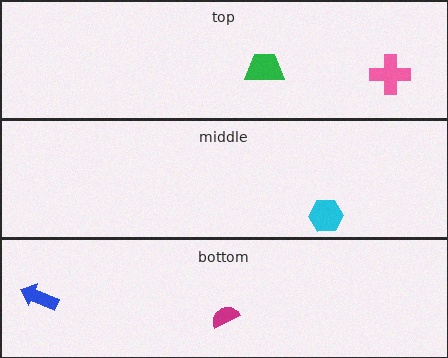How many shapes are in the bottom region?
2.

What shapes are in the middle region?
The cyan hexagon.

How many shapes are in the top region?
2.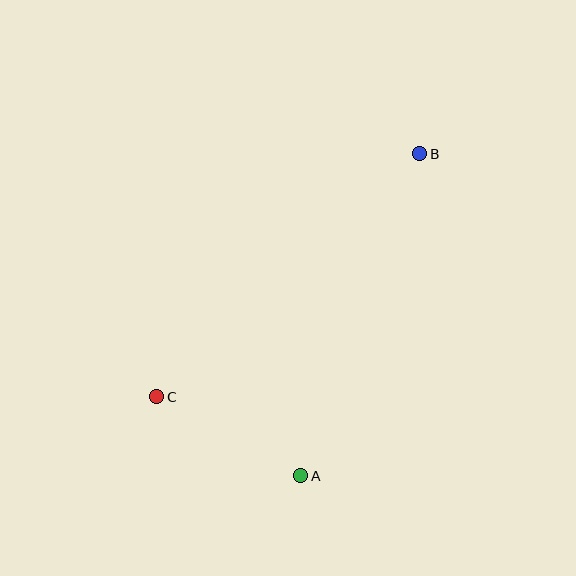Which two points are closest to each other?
Points A and C are closest to each other.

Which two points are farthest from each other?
Points B and C are farthest from each other.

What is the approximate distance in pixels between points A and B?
The distance between A and B is approximately 343 pixels.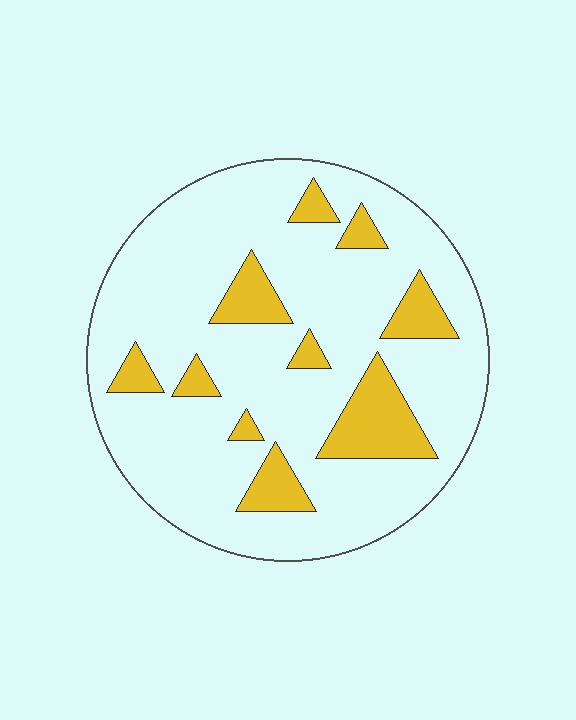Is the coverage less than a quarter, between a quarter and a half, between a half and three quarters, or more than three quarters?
Less than a quarter.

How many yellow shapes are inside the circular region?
10.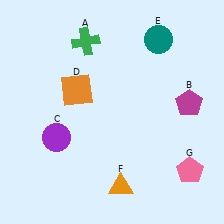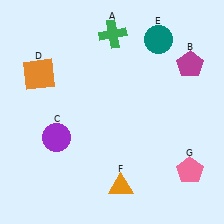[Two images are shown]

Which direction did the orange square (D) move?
The orange square (D) moved left.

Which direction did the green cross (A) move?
The green cross (A) moved right.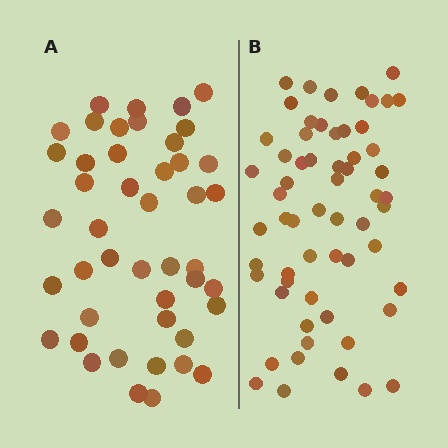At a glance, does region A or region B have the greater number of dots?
Region B (the right region) has more dots.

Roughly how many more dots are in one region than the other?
Region B has approximately 15 more dots than region A.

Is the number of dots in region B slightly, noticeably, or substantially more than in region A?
Region B has noticeably more, but not dramatically so. The ratio is roughly 1.3 to 1.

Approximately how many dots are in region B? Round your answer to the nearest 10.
About 60 dots.